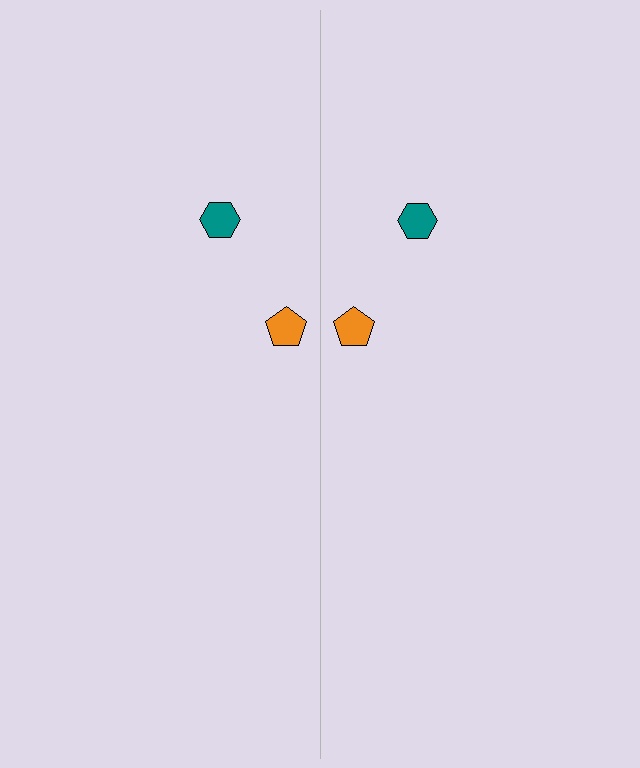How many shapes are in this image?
There are 4 shapes in this image.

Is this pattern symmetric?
Yes, this pattern has bilateral (reflection) symmetry.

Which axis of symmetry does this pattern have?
The pattern has a vertical axis of symmetry running through the center of the image.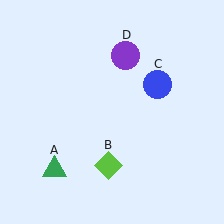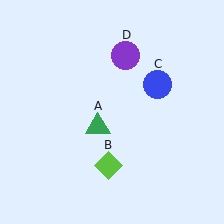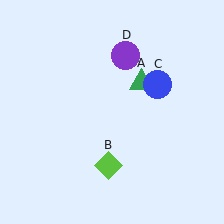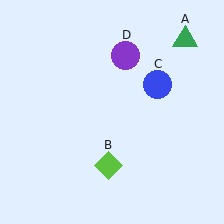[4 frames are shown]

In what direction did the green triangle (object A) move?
The green triangle (object A) moved up and to the right.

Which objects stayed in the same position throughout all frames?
Lime diamond (object B) and blue circle (object C) and purple circle (object D) remained stationary.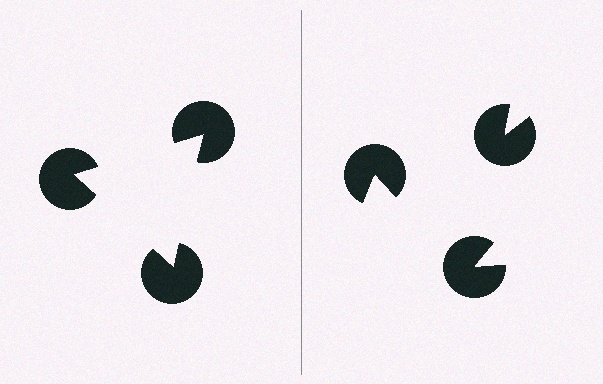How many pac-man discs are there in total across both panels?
6 — 3 on each side.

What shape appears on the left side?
An illusory triangle.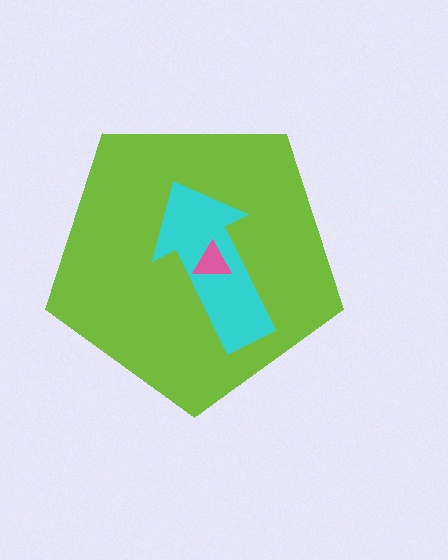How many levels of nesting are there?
3.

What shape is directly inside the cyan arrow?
The pink triangle.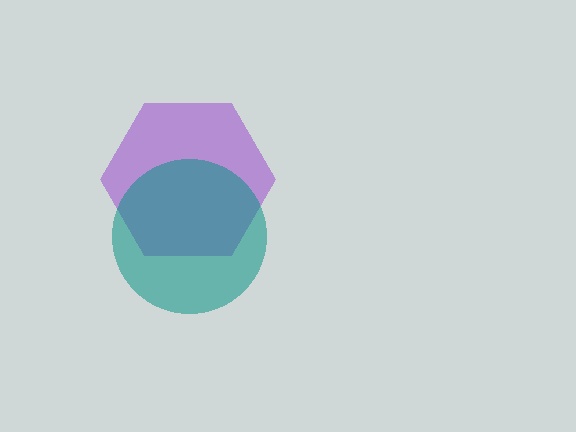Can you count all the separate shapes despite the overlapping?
Yes, there are 2 separate shapes.